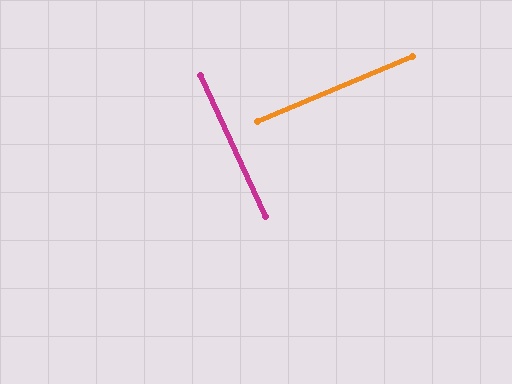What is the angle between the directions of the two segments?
Approximately 88 degrees.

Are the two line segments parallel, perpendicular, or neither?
Perpendicular — they meet at approximately 88°.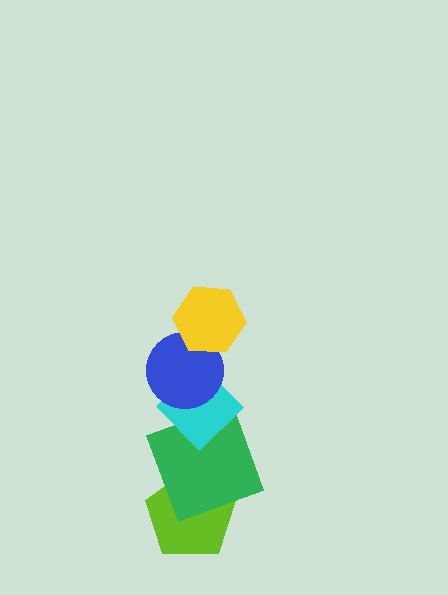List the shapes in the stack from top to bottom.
From top to bottom: the yellow hexagon, the blue circle, the cyan diamond, the green square, the lime pentagon.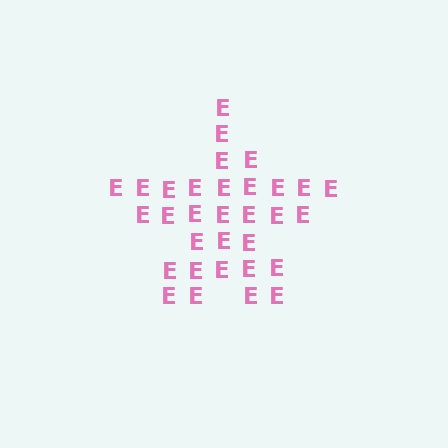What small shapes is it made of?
It is made of small letter E's.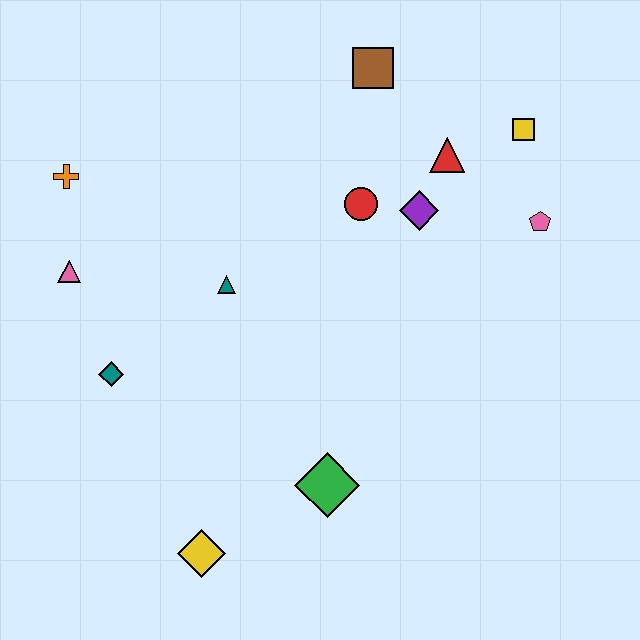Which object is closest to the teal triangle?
The teal diamond is closest to the teal triangle.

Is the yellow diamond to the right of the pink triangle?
Yes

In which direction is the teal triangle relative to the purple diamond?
The teal triangle is to the left of the purple diamond.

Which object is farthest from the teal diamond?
The yellow square is farthest from the teal diamond.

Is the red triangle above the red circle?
Yes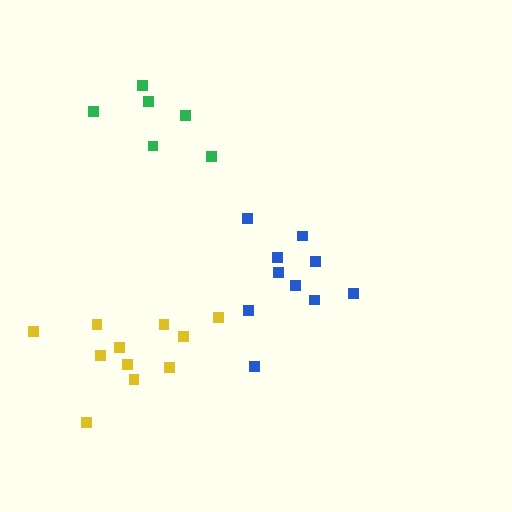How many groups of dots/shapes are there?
There are 3 groups.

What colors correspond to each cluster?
The clusters are colored: green, blue, yellow.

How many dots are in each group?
Group 1: 6 dots, Group 2: 10 dots, Group 3: 11 dots (27 total).